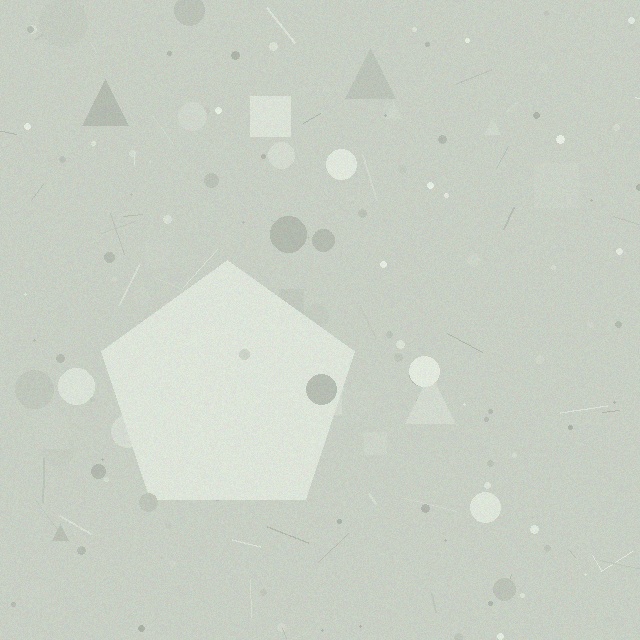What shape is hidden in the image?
A pentagon is hidden in the image.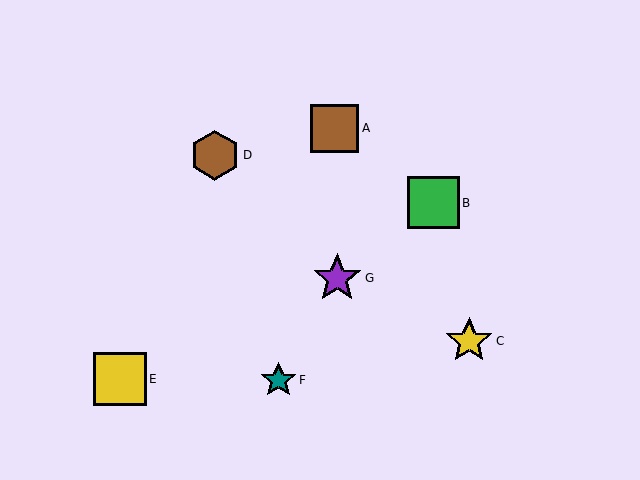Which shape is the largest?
The yellow square (labeled E) is the largest.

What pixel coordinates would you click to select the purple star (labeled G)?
Click at (337, 278) to select the purple star G.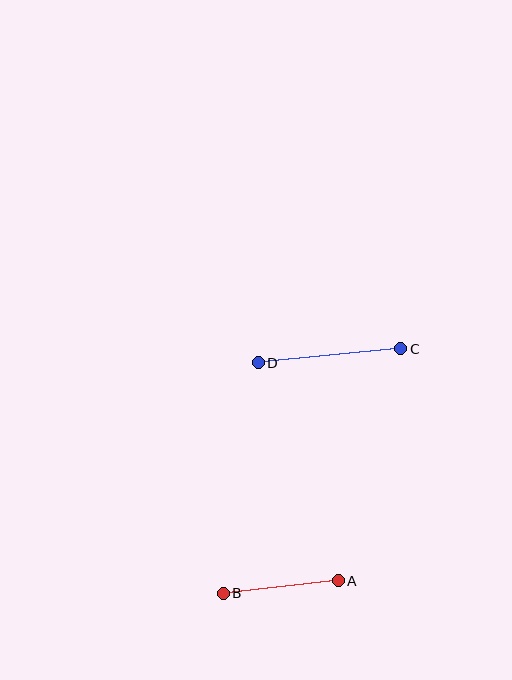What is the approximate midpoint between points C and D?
The midpoint is at approximately (329, 356) pixels.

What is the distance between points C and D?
The distance is approximately 143 pixels.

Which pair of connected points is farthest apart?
Points C and D are farthest apart.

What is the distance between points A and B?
The distance is approximately 115 pixels.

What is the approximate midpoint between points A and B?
The midpoint is at approximately (281, 587) pixels.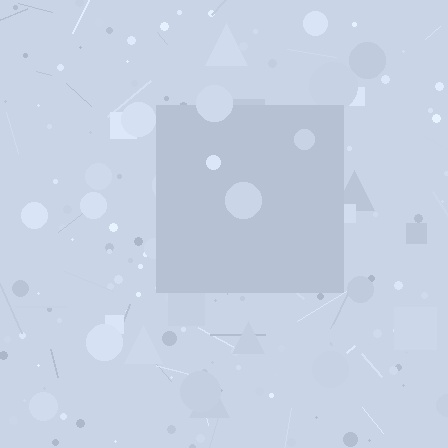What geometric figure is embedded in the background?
A square is embedded in the background.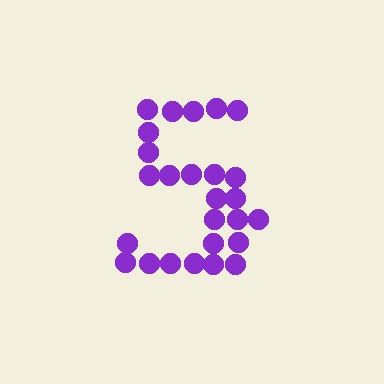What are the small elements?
The small elements are circles.